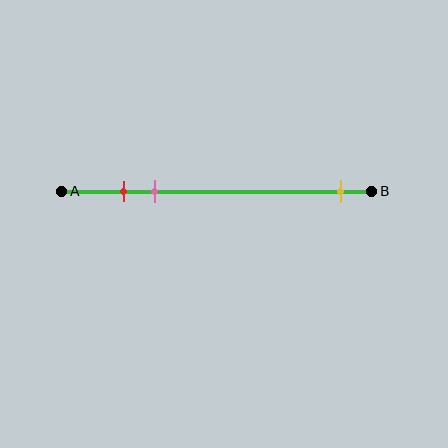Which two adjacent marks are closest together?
The red and pink marks are the closest adjacent pair.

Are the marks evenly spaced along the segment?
No, the marks are not evenly spaced.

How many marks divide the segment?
There are 3 marks dividing the segment.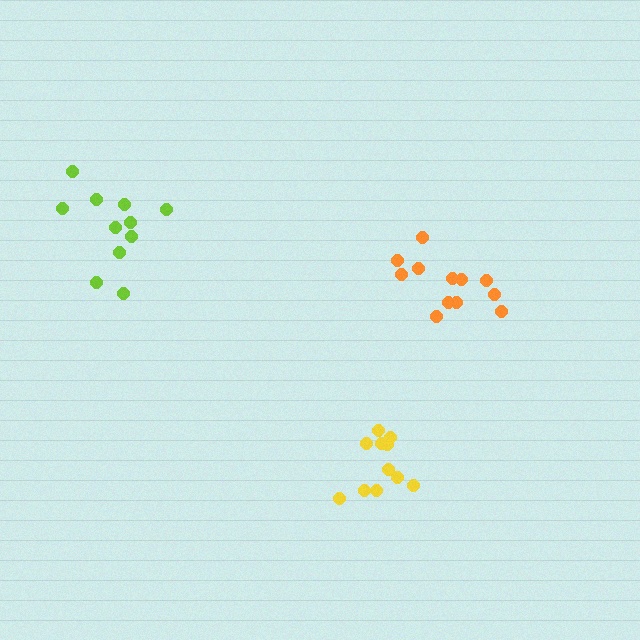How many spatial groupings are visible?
There are 3 spatial groupings.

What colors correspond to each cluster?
The clusters are colored: yellow, orange, lime.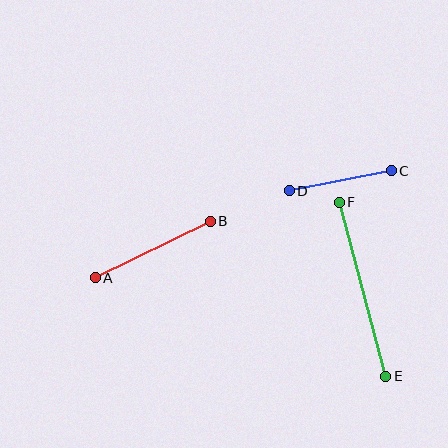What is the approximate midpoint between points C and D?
The midpoint is at approximately (340, 181) pixels.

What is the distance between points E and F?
The distance is approximately 180 pixels.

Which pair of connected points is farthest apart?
Points E and F are farthest apart.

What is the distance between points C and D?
The distance is approximately 104 pixels.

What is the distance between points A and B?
The distance is approximately 129 pixels.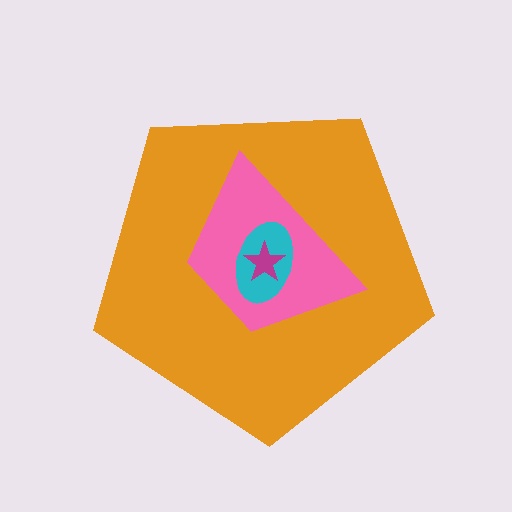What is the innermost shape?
The magenta star.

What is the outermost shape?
The orange pentagon.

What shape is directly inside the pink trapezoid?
The cyan ellipse.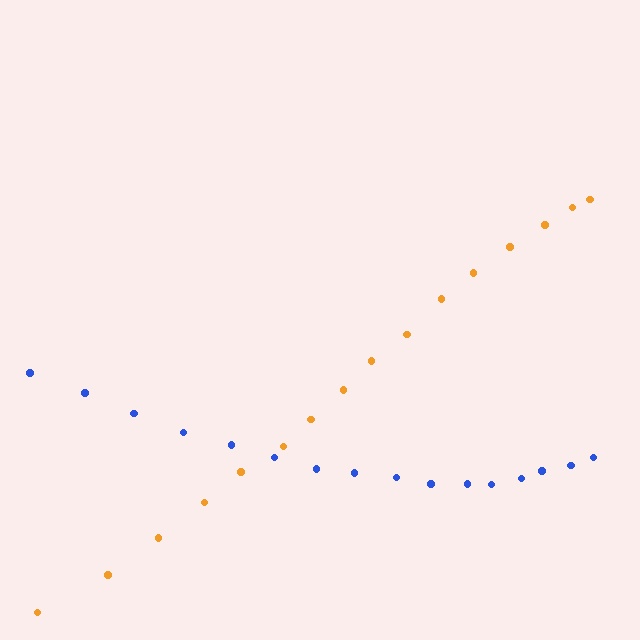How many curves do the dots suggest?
There are 2 distinct paths.